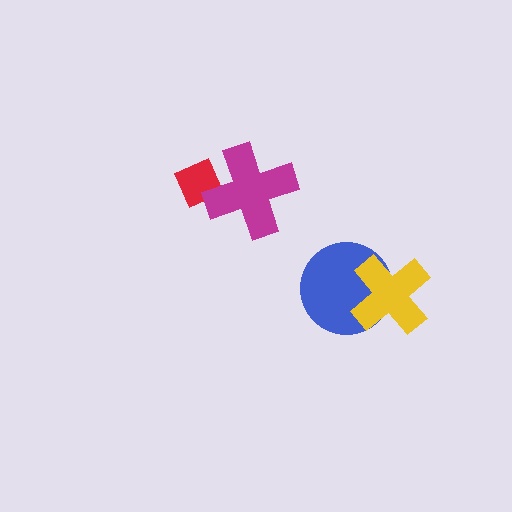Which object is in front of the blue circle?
The yellow cross is in front of the blue circle.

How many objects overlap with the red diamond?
1 object overlaps with the red diamond.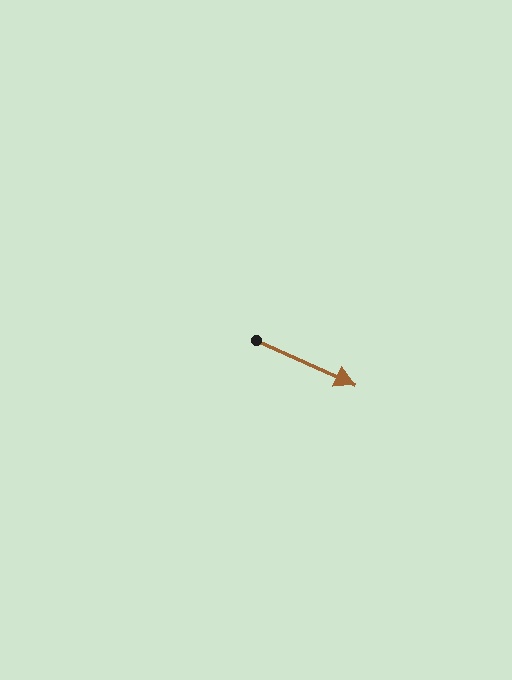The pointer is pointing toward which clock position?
Roughly 4 o'clock.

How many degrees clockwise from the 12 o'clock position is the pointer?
Approximately 114 degrees.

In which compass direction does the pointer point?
Southeast.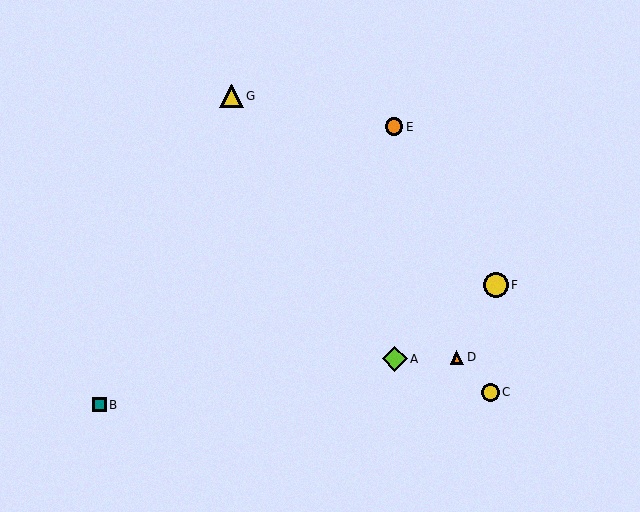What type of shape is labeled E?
Shape E is an orange circle.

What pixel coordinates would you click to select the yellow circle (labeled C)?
Click at (490, 392) to select the yellow circle C.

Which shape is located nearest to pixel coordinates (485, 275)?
The yellow circle (labeled F) at (496, 285) is nearest to that location.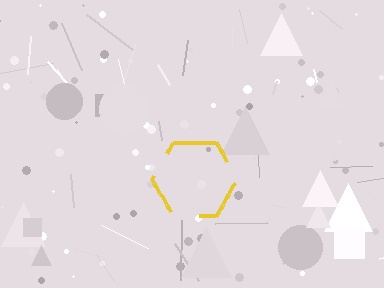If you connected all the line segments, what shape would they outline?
They would outline a hexagon.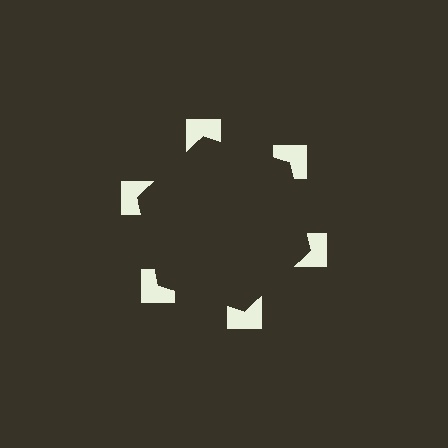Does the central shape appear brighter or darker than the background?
It typically appears slightly darker than the background, even though no actual brightness change is drawn.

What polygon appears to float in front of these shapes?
An illusory hexagon — its edges are inferred from the aligned wedge cuts in the notched squares, not physically drawn.